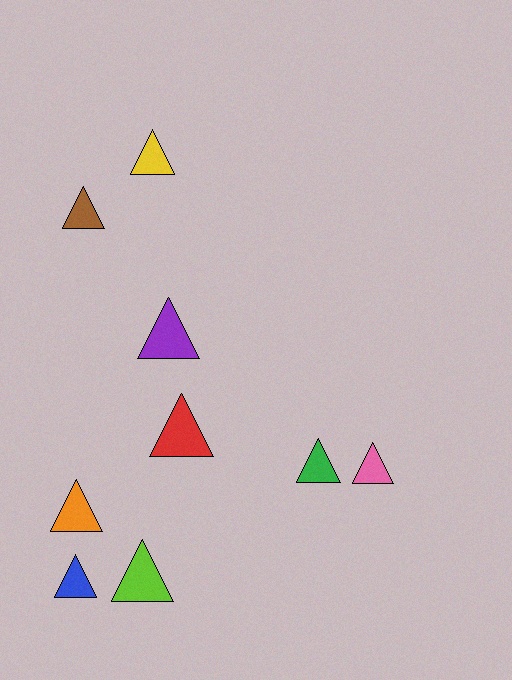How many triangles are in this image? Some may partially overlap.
There are 9 triangles.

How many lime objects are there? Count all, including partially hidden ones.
There is 1 lime object.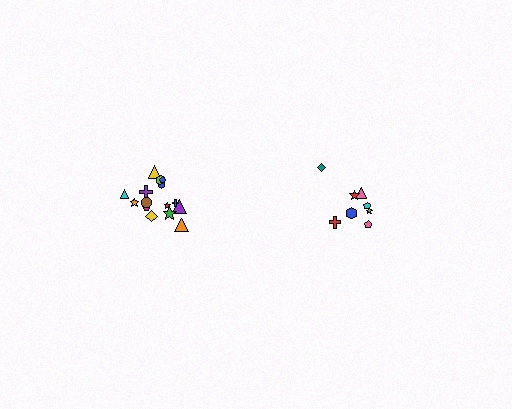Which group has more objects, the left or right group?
The left group.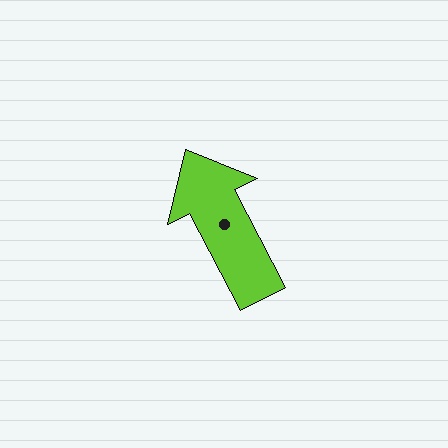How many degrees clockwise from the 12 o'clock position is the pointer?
Approximately 333 degrees.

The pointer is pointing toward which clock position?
Roughly 11 o'clock.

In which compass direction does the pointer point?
Northwest.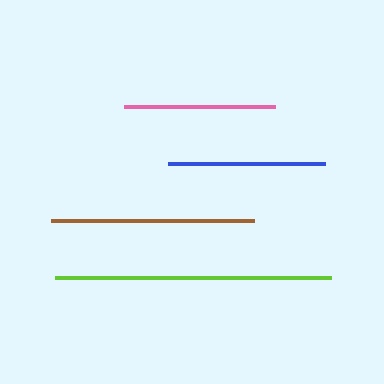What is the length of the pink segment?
The pink segment is approximately 151 pixels long.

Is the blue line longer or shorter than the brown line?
The brown line is longer than the blue line.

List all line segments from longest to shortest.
From longest to shortest: lime, brown, blue, pink.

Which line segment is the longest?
The lime line is the longest at approximately 277 pixels.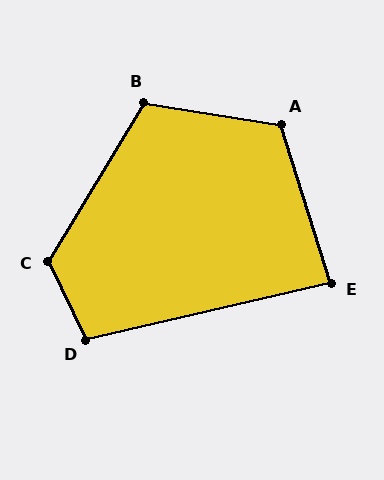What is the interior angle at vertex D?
Approximately 103 degrees (obtuse).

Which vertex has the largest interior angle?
C, at approximately 123 degrees.